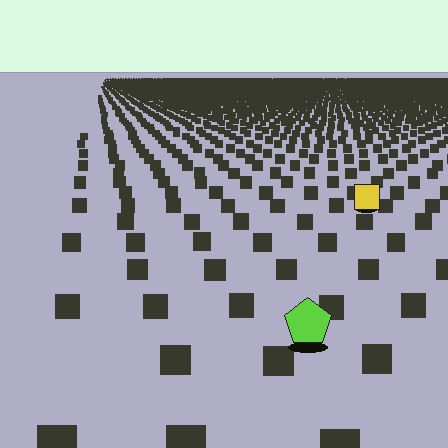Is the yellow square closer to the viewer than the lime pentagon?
No. The lime pentagon is closer — you can tell from the texture gradient: the ground texture is coarser near it.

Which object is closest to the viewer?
The lime pentagon is closest. The texture marks near it are larger and more spread out.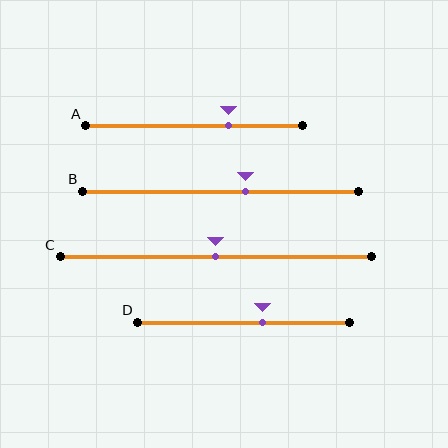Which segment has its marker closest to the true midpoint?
Segment C has its marker closest to the true midpoint.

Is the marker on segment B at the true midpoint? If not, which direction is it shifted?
No, the marker on segment B is shifted to the right by about 9% of the segment length.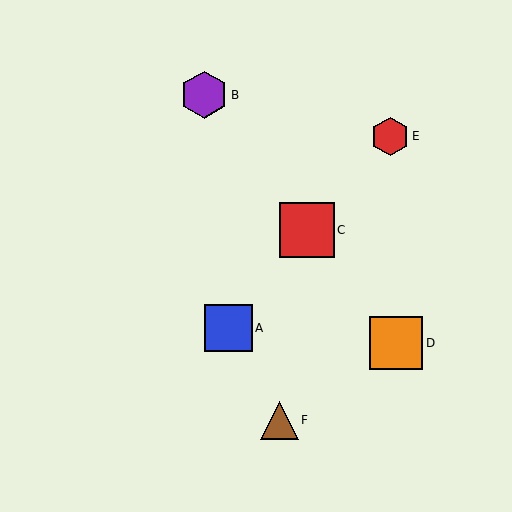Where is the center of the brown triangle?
The center of the brown triangle is at (280, 420).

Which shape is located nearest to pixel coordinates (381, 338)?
The orange square (labeled D) at (396, 343) is nearest to that location.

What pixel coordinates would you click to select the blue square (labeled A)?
Click at (229, 328) to select the blue square A.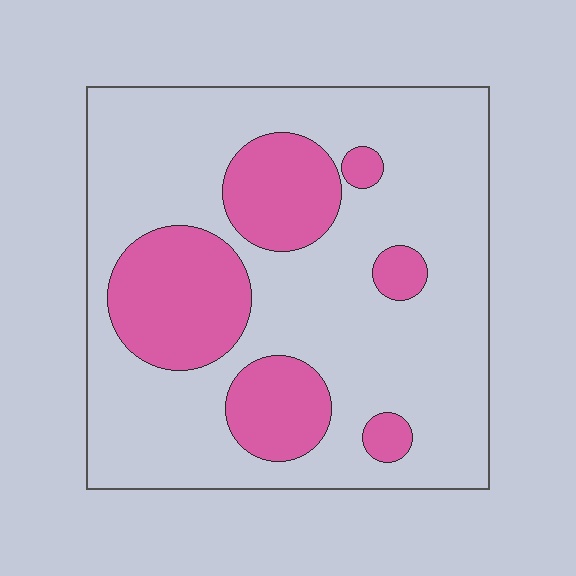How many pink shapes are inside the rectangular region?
6.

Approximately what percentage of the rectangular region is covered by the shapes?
Approximately 25%.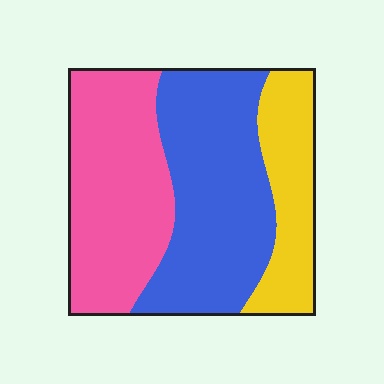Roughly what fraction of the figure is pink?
Pink takes up between a quarter and a half of the figure.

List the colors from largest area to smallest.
From largest to smallest: blue, pink, yellow.